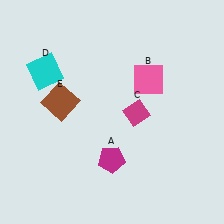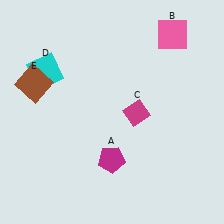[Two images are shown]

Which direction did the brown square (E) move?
The brown square (E) moved left.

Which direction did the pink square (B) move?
The pink square (B) moved up.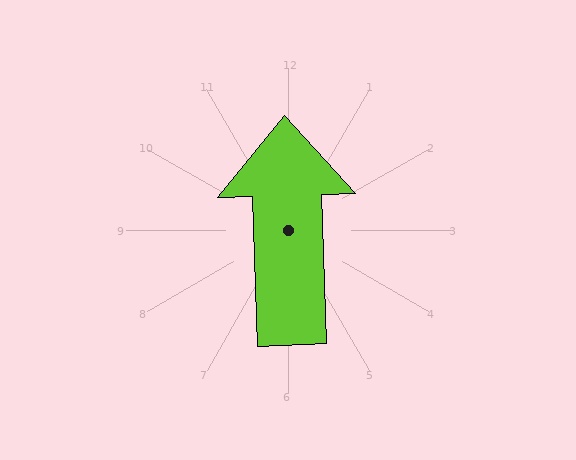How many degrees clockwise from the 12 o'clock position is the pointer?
Approximately 358 degrees.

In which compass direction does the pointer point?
North.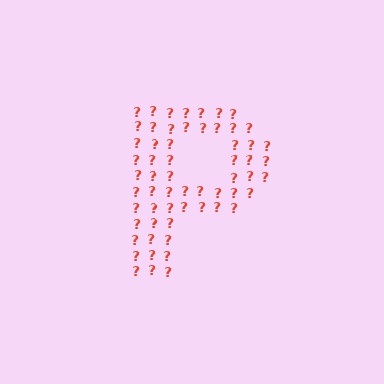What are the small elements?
The small elements are question marks.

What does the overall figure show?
The overall figure shows the letter P.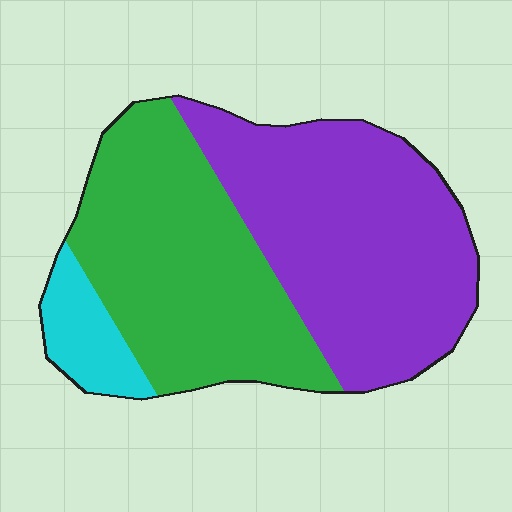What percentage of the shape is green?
Green covers roughly 45% of the shape.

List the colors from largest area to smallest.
From largest to smallest: purple, green, cyan.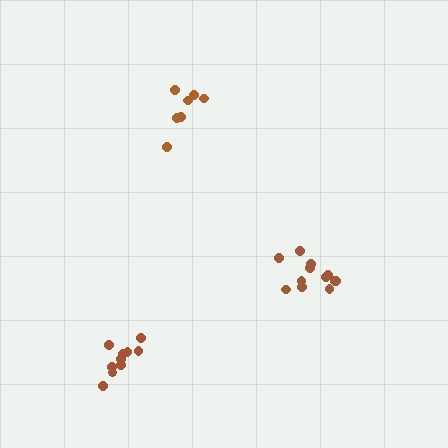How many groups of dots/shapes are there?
There are 3 groups.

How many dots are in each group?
Group 1: 12 dots, Group 2: 10 dots, Group 3: 7 dots (29 total).